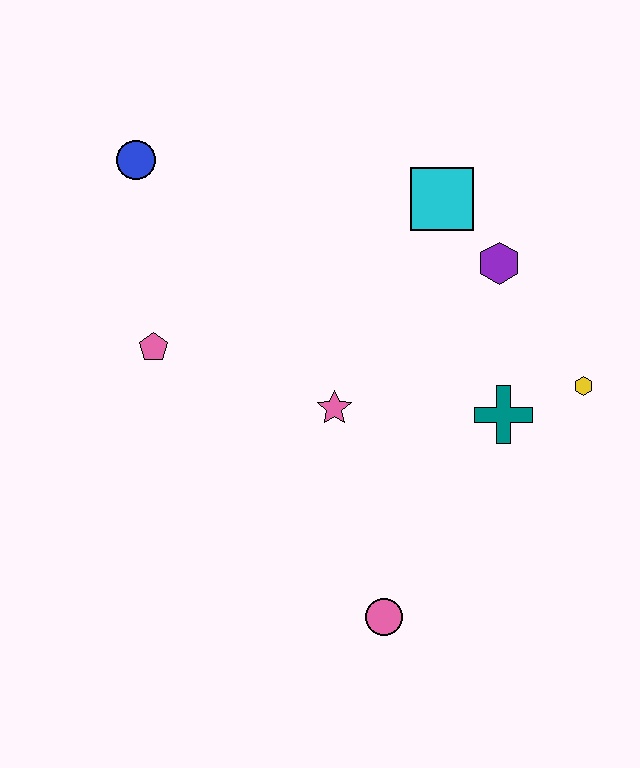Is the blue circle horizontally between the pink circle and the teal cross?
No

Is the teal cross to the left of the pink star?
No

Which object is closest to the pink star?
The teal cross is closest to the pink star.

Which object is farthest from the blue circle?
The pink circle is farthest from the blue circle.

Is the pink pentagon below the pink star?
No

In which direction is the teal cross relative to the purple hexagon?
The teal cross is below the purple hexagon.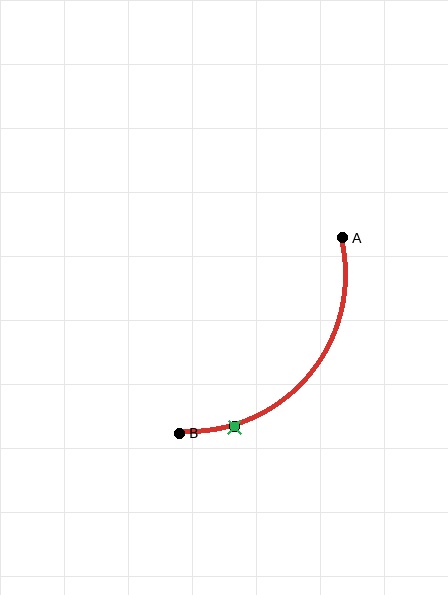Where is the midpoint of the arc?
The arc midpoint is the point on the curve farthest from the straight line joining A and B. It sits below and to the right of that line.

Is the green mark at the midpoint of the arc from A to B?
No. The green mark lies on the arc but is closer to endpoint B. The arc midpoint would be at the point on the curve equidistant along the arc from both A and B.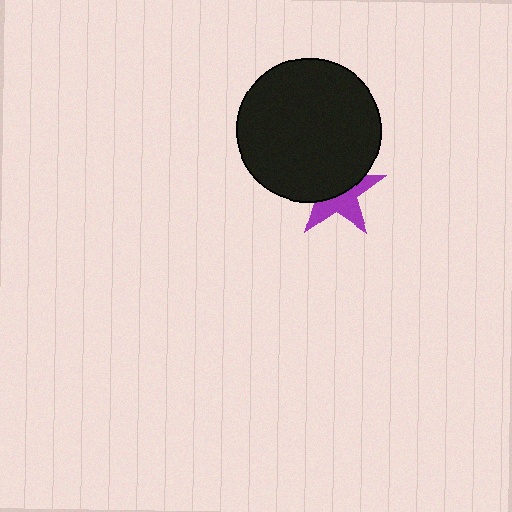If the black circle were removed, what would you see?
You would see the complete purple star.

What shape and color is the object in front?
The object in front is a black circle.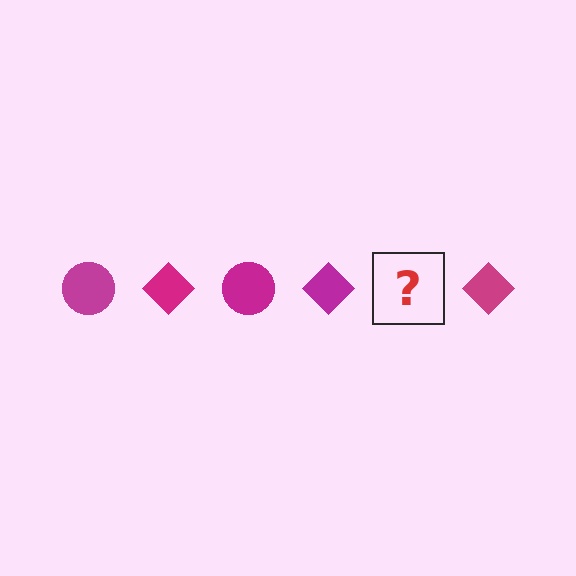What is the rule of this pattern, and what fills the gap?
The rule is that the pattern cycles through circle, diamond shapes in magenta. The gap should be filled with a magenta circle.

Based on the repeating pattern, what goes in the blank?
The blank should be a magenta circle.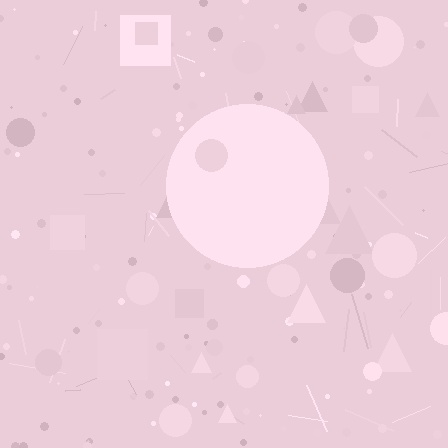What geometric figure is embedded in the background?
A circle is embedded in the background.